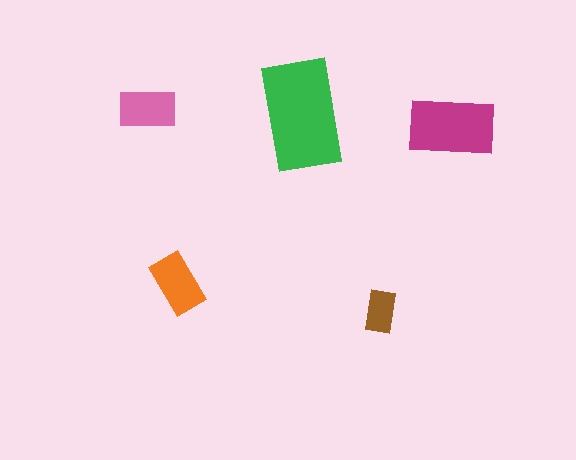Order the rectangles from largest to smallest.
the green one, the magenta one, the orange one, the pink one, the brown one.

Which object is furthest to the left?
The pink rectangle is leftmost.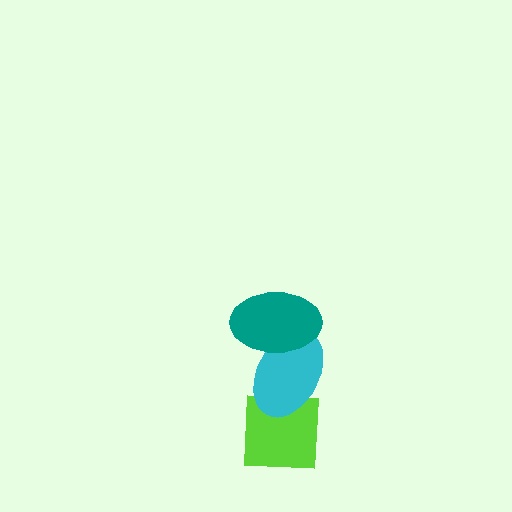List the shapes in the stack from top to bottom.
From top to bottom: the teal ellipse, the cyan ellipse, the lime square.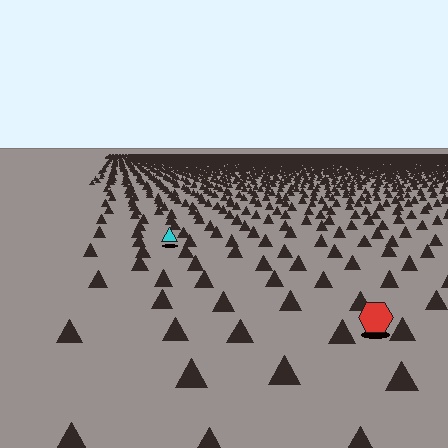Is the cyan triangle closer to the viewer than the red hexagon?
No. The red hexagon is closer — you can tell from the texture gradient: the ground texture is coarser near it.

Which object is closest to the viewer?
The red hexagon is closest. The texture marks near it are larger and more spread out.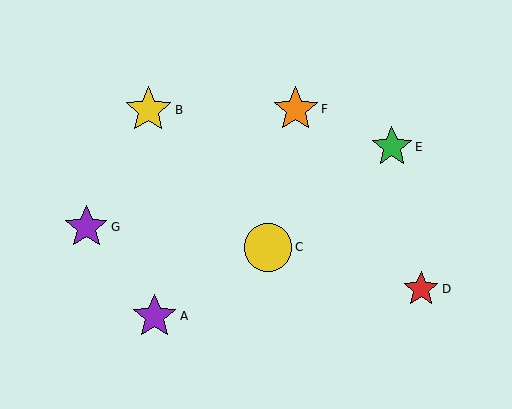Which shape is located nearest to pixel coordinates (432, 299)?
The red star (labeled D) at (421, 289) is nearest to that location.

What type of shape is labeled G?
Shape G is a purple star.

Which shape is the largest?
The yellow circle (labeled C) is the largest.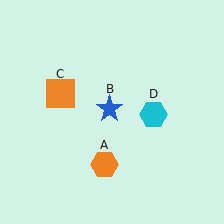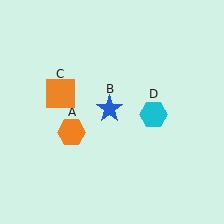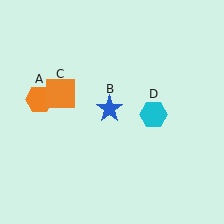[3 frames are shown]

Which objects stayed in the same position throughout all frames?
Blue star (object B) and orange square (object C) and cyan hexagon (object D) remained stationary.